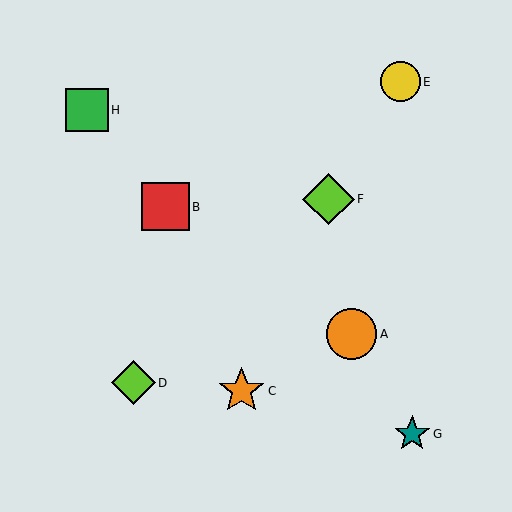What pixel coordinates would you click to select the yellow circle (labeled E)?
Click at (400, 82) to select the yellow circle E.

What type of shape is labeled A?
Shape A is an orange circle.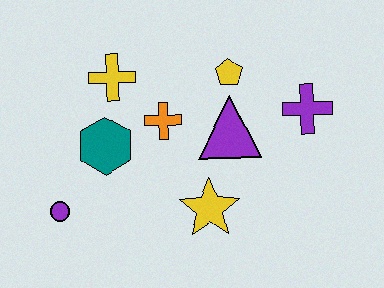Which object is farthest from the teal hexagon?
The purple cross is farthest from the teal hexagon.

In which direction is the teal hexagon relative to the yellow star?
The teal hexagon is to the left of the yellow star.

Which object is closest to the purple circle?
The teal hexagon is closest to the purple circle.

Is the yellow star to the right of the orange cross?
Yes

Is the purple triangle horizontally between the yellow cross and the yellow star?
No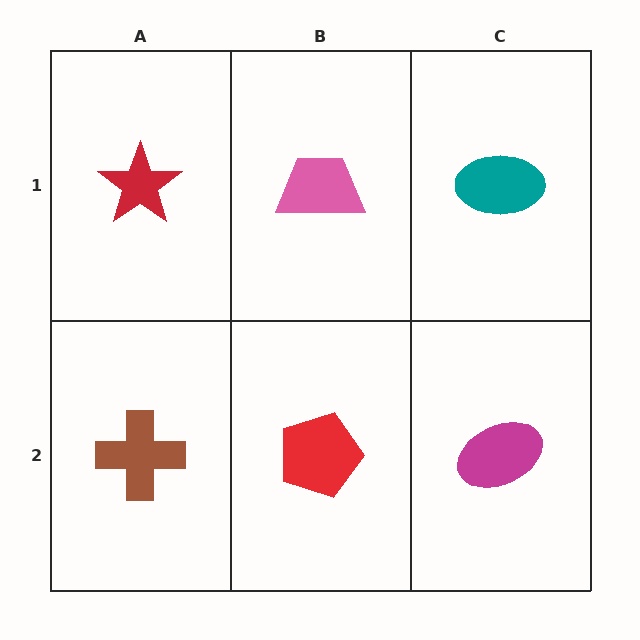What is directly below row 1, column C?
A magenta ellipse.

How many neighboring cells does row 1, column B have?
3.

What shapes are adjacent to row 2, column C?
A teal ellipse (row 1, column C), a red pentagon (row 2, column B).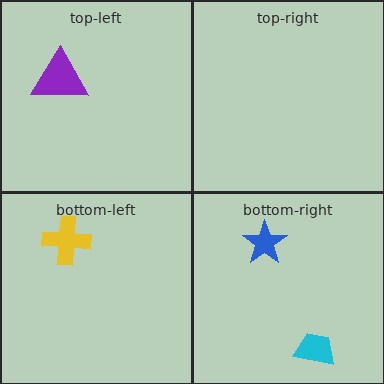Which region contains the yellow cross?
The bottom-left region.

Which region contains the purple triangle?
The top-left region.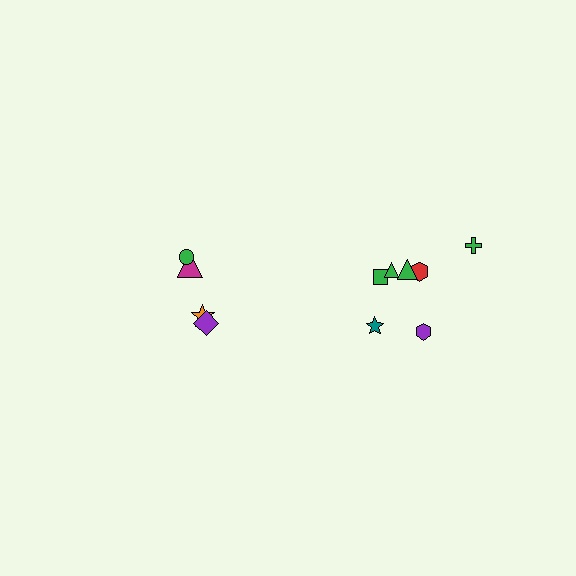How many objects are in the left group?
There are 4 objects.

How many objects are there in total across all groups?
There are 11 objects.